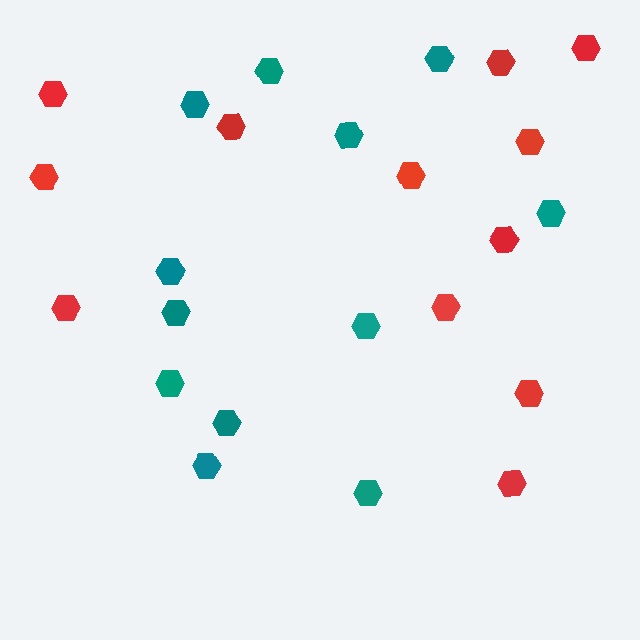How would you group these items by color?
There are 2 groups: one group of red hexagons (12) and one group of teal hexagons (12).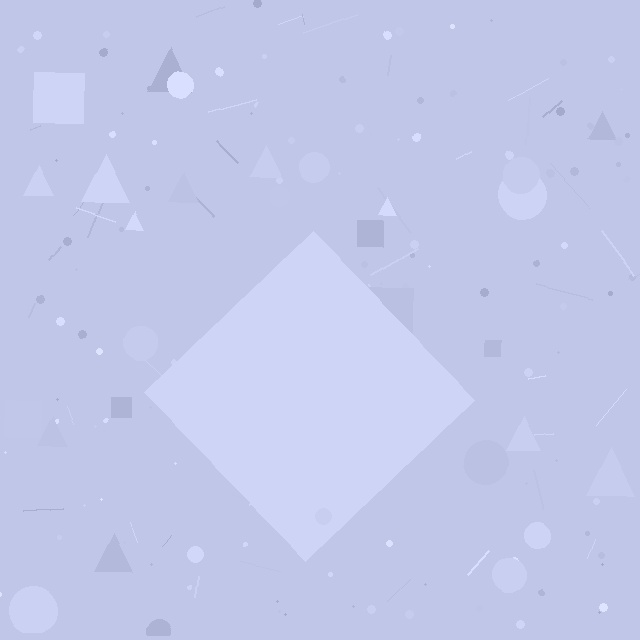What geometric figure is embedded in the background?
A diamond is embedded in the background.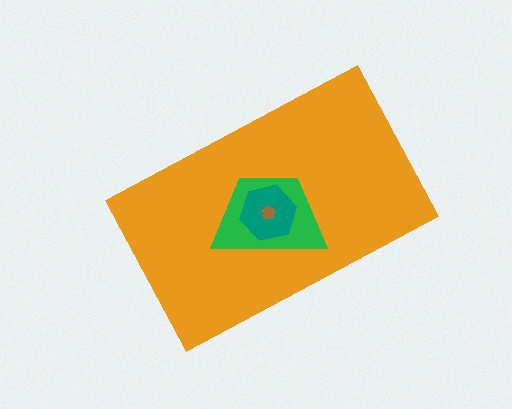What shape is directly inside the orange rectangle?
The green trapezoid.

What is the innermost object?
The brown pentagon.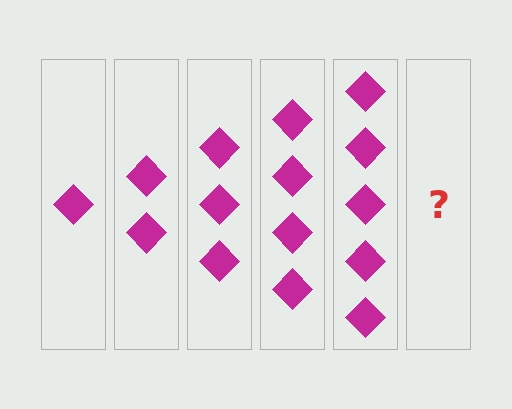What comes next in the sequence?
The next element should be 6 diamonds.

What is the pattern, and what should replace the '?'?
The pattern is that each step adds one more diamond. The '?' should be 6 diamonds.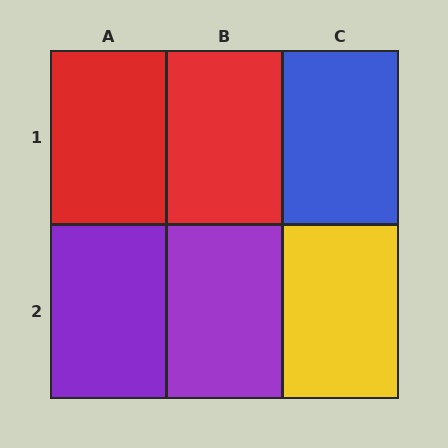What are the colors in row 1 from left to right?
Red, red, blue.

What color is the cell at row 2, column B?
Purple.